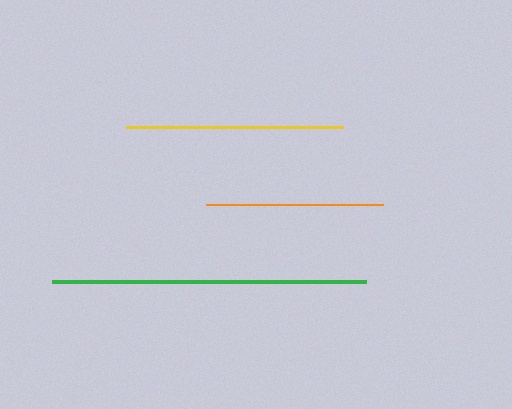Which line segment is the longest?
The green line is the longest at approximately 314 pixels.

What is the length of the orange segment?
The orange segment is approximately 177 pixels long.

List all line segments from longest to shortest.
From longest to shortest: green, yellow, orange.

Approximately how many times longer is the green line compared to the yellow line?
The green line is approximately 1.4 times the length of the yellow line.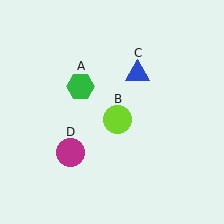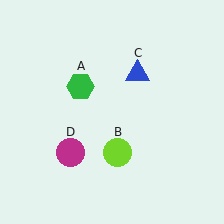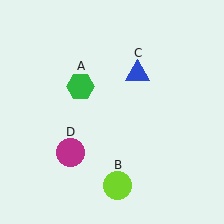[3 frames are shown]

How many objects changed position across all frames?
1 object changed position: lime circle (object B).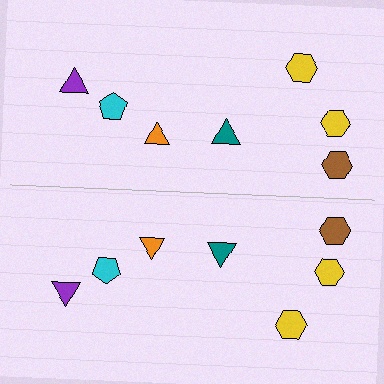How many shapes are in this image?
There are 14 shapes in this image.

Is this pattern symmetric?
Yes, this pattern has bilateral (reflection) symmetry.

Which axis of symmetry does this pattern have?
The pattern has a horizontal axis of symmetry running through the center of the image.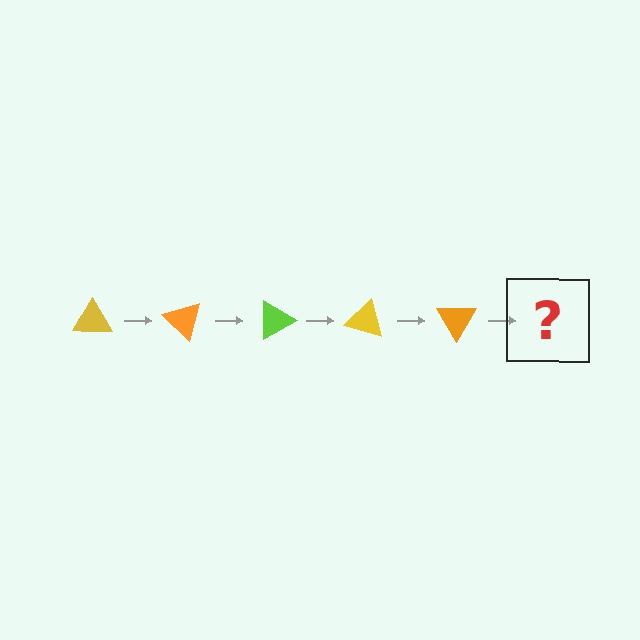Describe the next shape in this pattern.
It should be a lime triangle, rotated 225 degrees from the start.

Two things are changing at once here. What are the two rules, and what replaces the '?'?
The two rules are that it rotates 45 degrees each step and the color cycles through yellow, orange, and lime. The '?' should be a lime triangle, rotated 225 degrees from the start.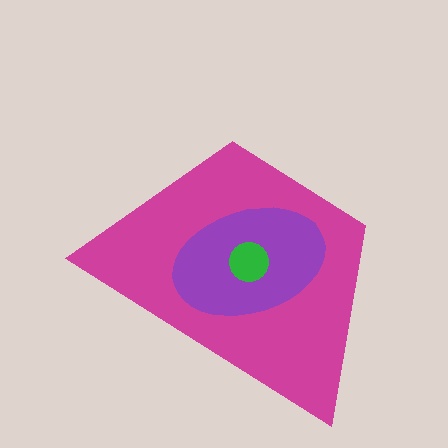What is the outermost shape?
The magenta trapezoid.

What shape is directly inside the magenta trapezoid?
The purple ellipse.